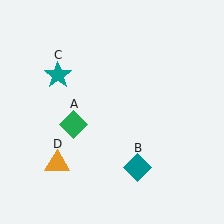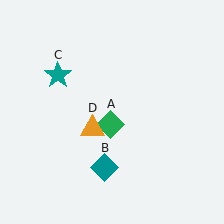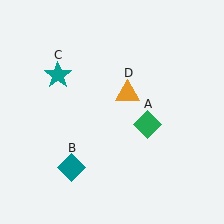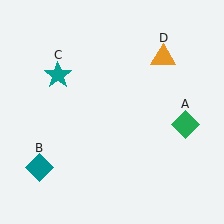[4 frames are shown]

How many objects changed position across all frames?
3 objects changed position: green diamond (object A), teal diamond (object B), orange triangle (object D).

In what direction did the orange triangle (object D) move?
The orange triangle (object D) moved up and to the right.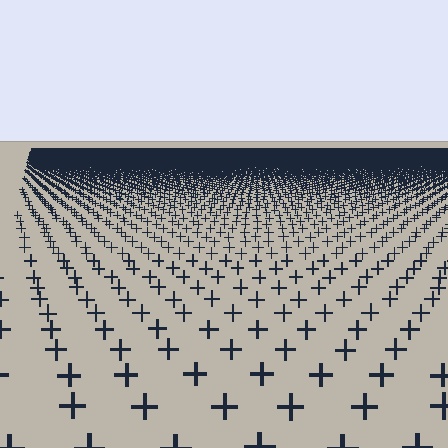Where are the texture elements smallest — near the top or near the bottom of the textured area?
Near the top.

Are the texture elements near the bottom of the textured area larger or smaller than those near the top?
Larger. Near the bottom, elements are closer to the viewer and appear at a bigger on-screen size.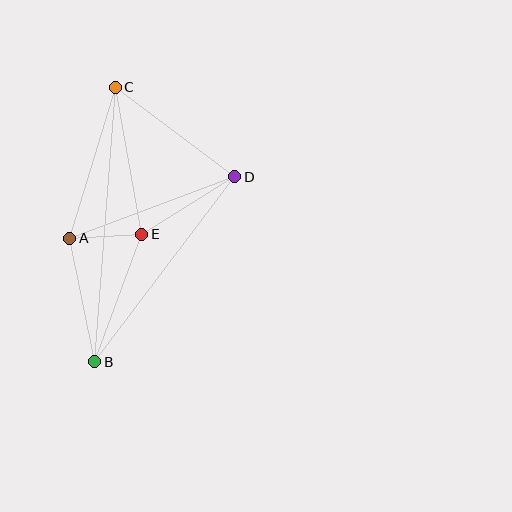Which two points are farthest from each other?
Points B and C are farthest from each other.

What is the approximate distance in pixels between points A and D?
The distance between A and D is approximately 176 pixels.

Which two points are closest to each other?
Points A and E are closest to each other.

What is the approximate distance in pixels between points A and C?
The distance between A and C is approximately 158 pixels.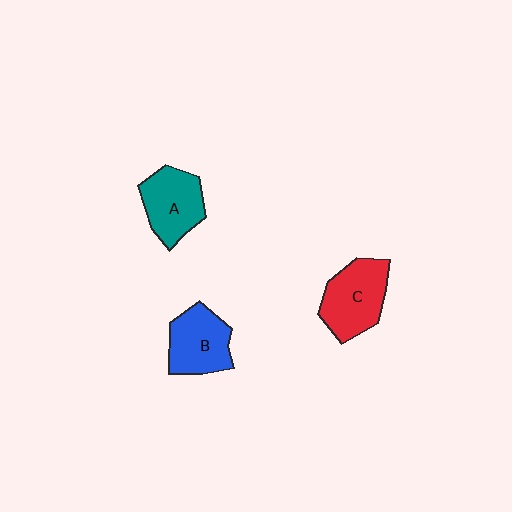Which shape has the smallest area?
Shape B (blue).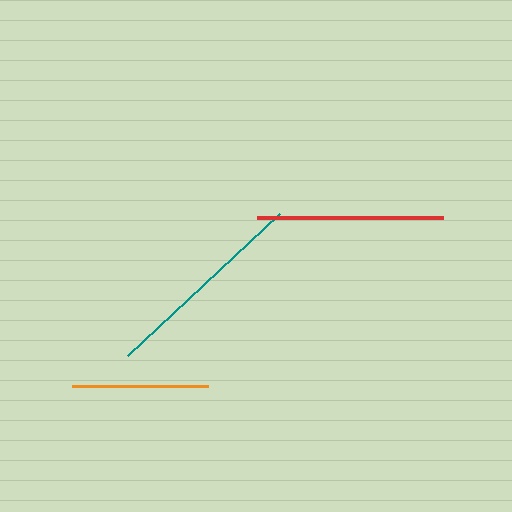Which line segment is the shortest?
The orange line is the shortest at approximately 135 pixels.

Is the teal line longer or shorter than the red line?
The teal line is longer than the red line.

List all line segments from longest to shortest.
From longest to shortest: teal, red, orange.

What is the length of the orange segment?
The orange segment is approximately 135 pixels long.